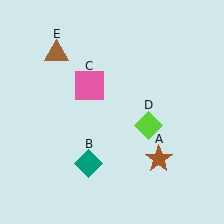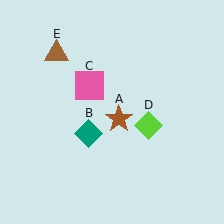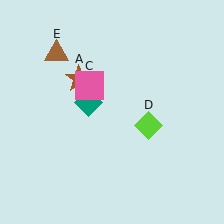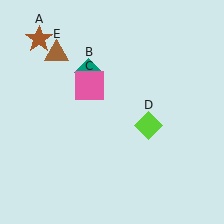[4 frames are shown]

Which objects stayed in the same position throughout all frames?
Pink square (object C) and lime diamond (object D) and brown triangle (object E) remained stationary.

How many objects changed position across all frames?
2 objects changed position: brown star (object A), teal diamond (object B).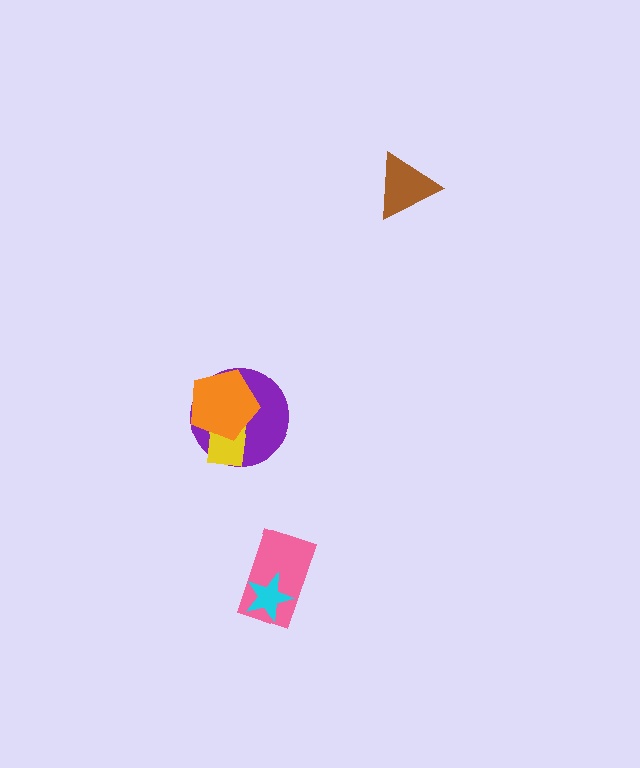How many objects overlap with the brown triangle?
0 objects overlap with the brown triangle.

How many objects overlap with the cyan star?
1 object overlaps with the cyan star.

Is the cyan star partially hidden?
No, no other shape covers it.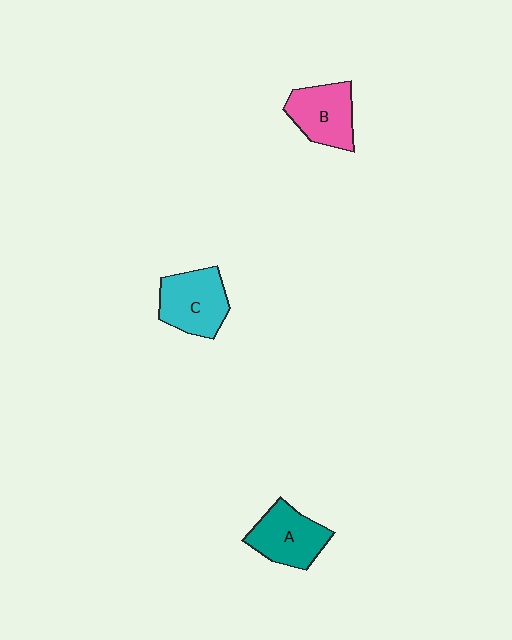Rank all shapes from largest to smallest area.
From largest to smallest: C (cyan), A (teal), B (pink).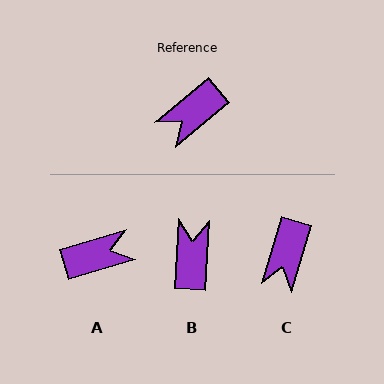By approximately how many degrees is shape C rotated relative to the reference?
Approximately 34 degrees counter-clockwise.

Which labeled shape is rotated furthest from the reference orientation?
A, about 157 degrees away.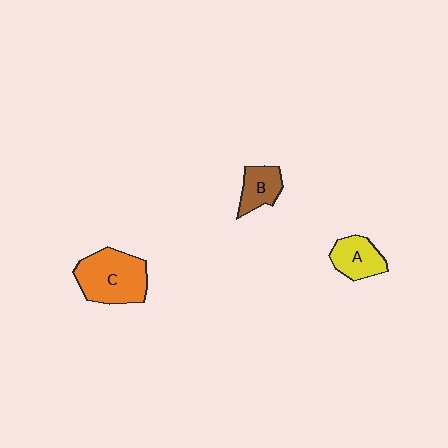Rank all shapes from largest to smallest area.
From largest to smallest: C (orange), A (yellow), B (brown).